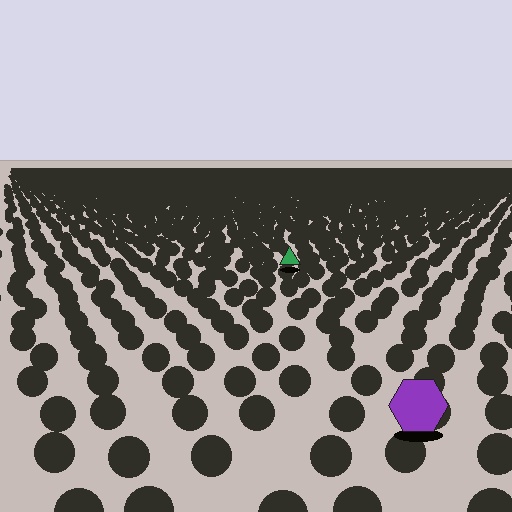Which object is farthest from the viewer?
The green triangle is farthest from the viewer. It appears smaller and the ground texture around it is denser.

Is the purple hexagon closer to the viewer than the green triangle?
Yes. The purple hexagon is closer — you can tell from the texture gradient: the ground texture is coarser near it.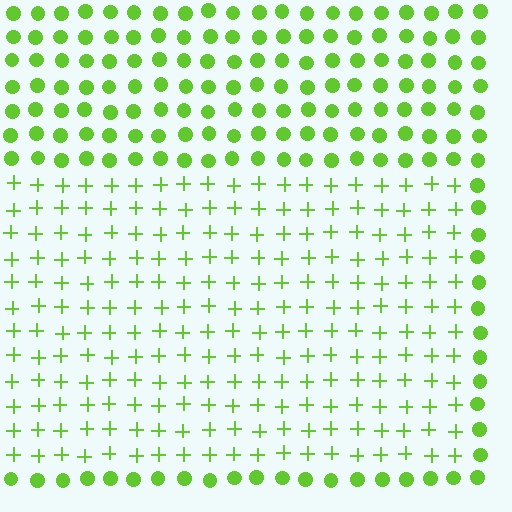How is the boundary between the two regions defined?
The boundary is defined by a change in element shape: plus signs inside vs. circles outside. All elements share the same color and spacing.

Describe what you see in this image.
The image is filled with small lime elements arranged in a uniform grid. A rectangle-shaped region contains plus signs, while the surrounding area contains circles. The boundary is defined purely by the change in element shape.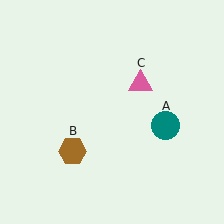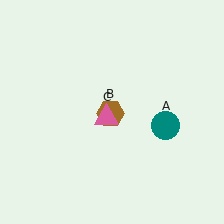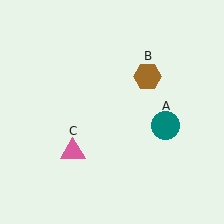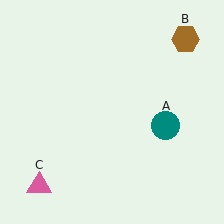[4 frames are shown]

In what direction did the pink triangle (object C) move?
The pink triangle (object C) moved down and to the left.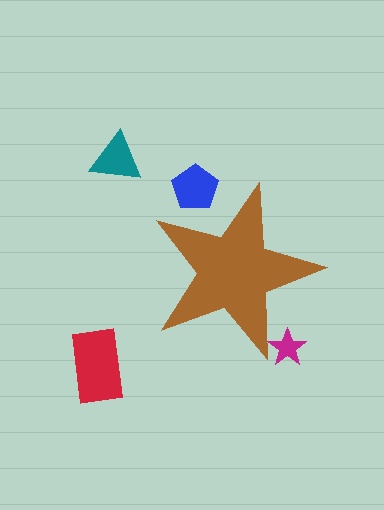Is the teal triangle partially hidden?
No, the teal triangle is fully visible.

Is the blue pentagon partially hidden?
Yes, the blue pentagon is partially hidden behind the brown star.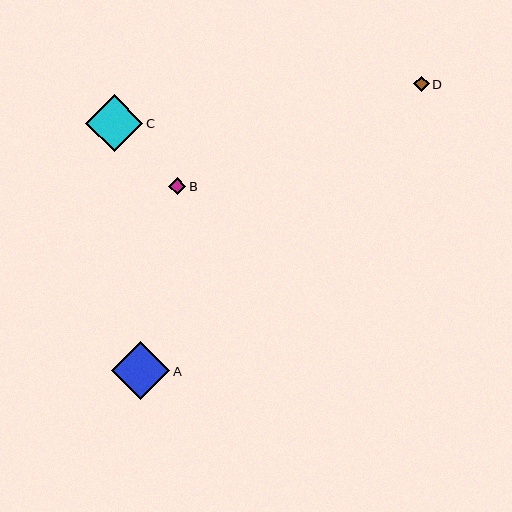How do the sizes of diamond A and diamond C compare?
Diamond A and diamond C are approximately the same size.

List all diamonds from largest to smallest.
From largest to smallest: A, C, B, D.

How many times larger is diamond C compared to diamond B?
Diamond C is approximately 3.2 times the size of diamond B.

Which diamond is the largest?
Diamond A is the largest with a size of approximately 58 pixels.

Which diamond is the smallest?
Diamond D is the smallest with a size of approximately 16 pixels.